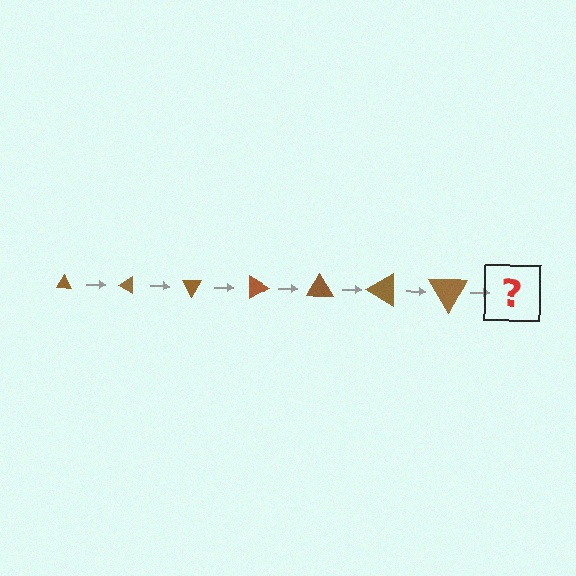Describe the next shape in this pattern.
It should be a triangle, larger than the previous one and rotated 210 degrees from the start.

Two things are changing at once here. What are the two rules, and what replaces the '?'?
The two rules are that the triangle grows larger each step and it rotates 30 degrees each step. The '?' should be a triangle, larger than the previous one and rotated 210 degrees from the start.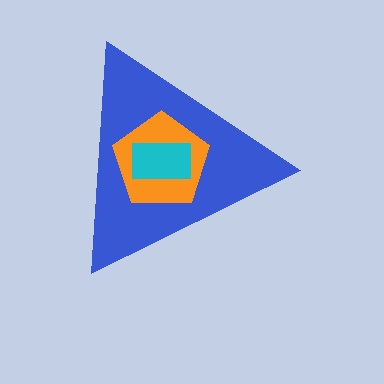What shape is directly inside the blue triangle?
The orange pentagon.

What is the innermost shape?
The cyan rectangle.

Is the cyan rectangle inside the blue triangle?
Yes.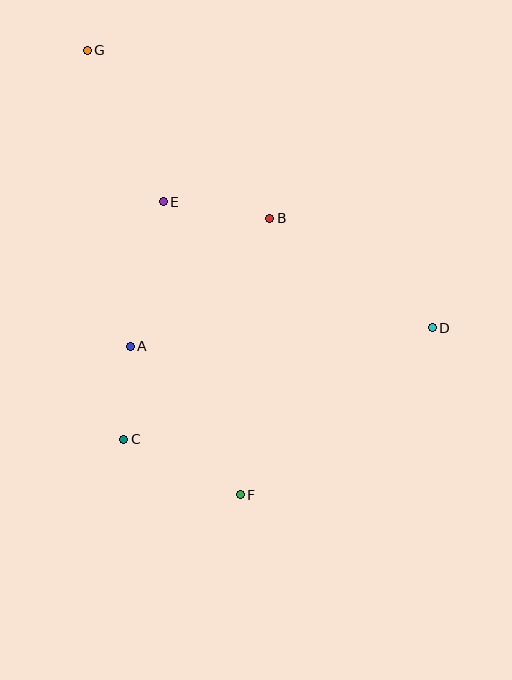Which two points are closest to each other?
Points A and C are closest to each other.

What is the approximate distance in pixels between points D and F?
The distance between D and F is approximately 255 pixels.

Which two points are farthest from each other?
Points F and G are farthest from each other.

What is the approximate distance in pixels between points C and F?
The distance between C and F is approximately 129 pixels.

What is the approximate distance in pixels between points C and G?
The distance between C and G is approximately 391 pixels.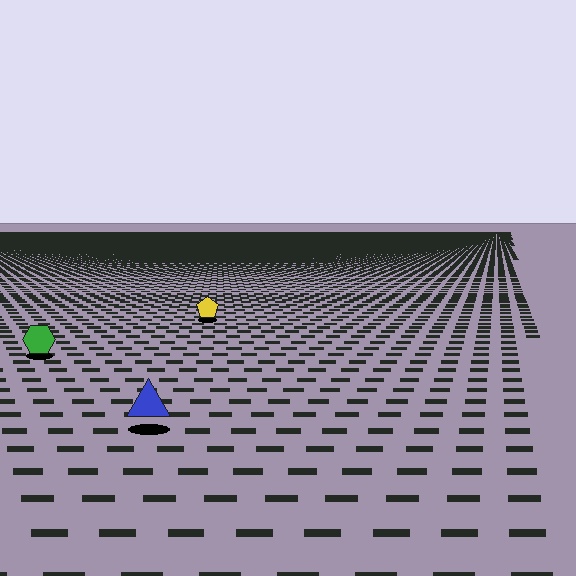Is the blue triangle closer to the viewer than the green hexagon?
Yes. The blue triangle is closer — you can tell from the texture gradient: the ground texture is coarser near it.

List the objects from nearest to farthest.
From nearest to farthest: the blue triangle, the green hexagon, the yellow pentagon.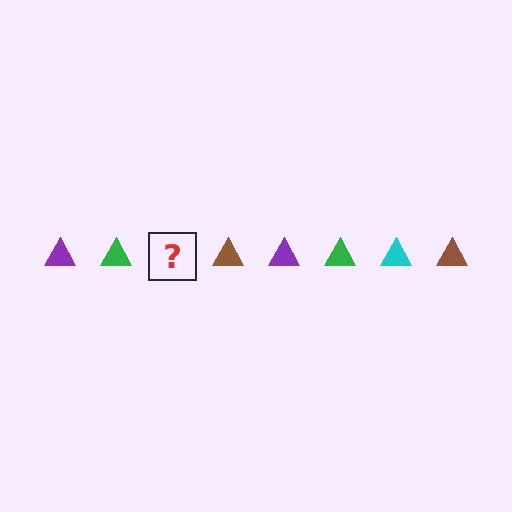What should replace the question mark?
The question mark should be replaced with a cyan triangle.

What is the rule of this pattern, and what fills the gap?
The rule is that the pattern cycles through purple, green, cyan, brown triangles. The gap should be filled with a cyan triangle.